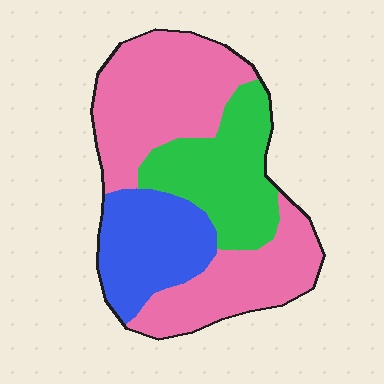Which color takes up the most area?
Pink, at roughly 55%.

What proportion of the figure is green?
Green takes up about one quarter (1/4) of the figure.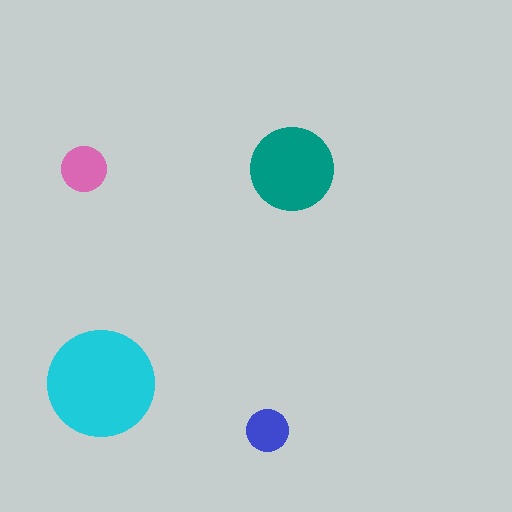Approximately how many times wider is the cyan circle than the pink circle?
About 2.5 times wider.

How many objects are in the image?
There are 4 objects in the image.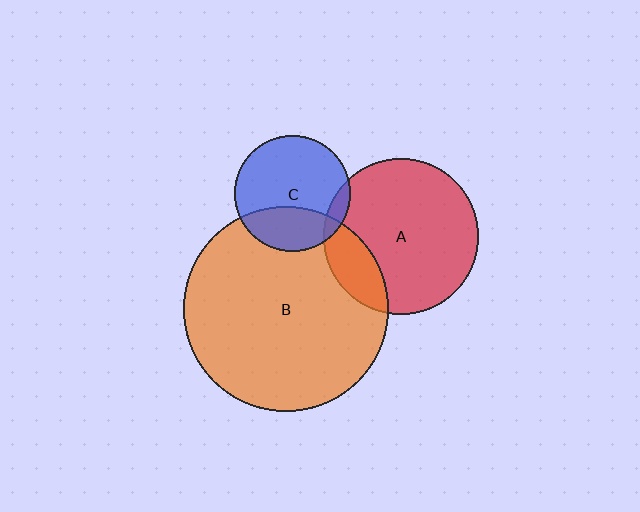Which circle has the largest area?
Circle B (orange).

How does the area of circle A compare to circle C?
Approximately 1.8 times.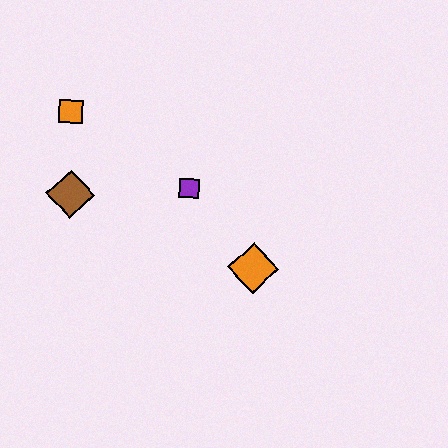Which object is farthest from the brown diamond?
The orange diamond is farthest from the brown diamond.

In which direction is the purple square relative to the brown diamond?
The purple square is to the right of the brown diamond.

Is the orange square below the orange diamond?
No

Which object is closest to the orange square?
The brown diamond is closest to the orange square.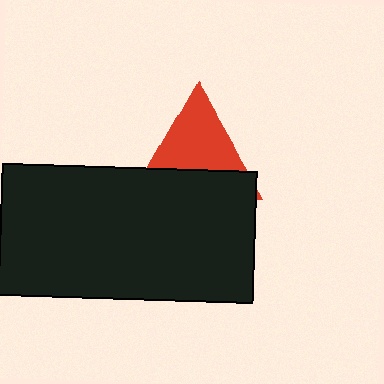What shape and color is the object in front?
The object in front is a black rectangle.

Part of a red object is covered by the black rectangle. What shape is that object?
It is a triangle.